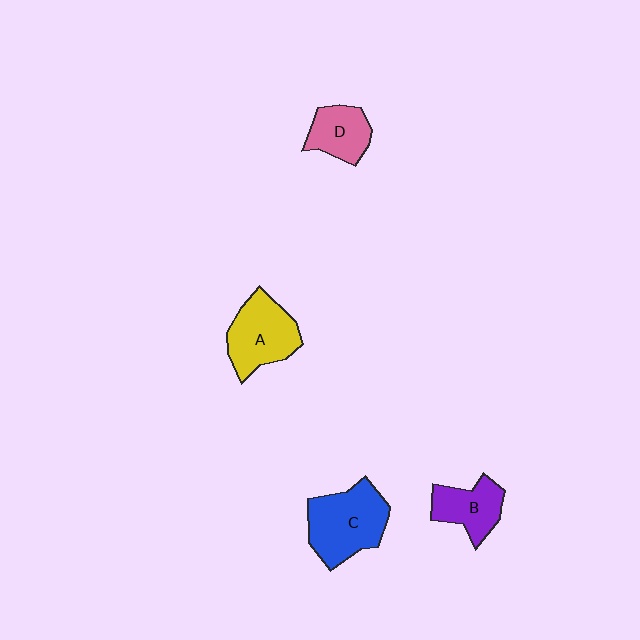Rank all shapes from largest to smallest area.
From largest to smallest: C (blue), A (yellow), B (purple), D (pink).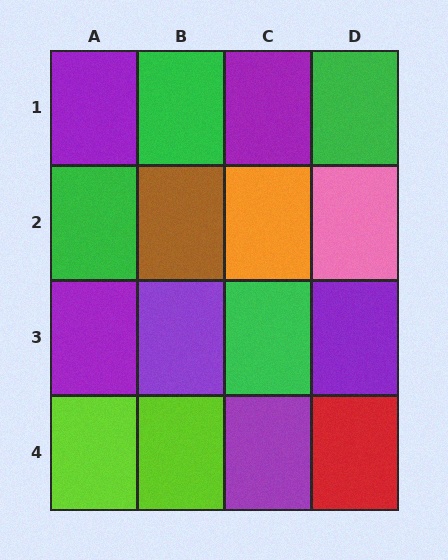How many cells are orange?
1 cell is orange.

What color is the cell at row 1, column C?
Purple.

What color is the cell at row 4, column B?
Lime.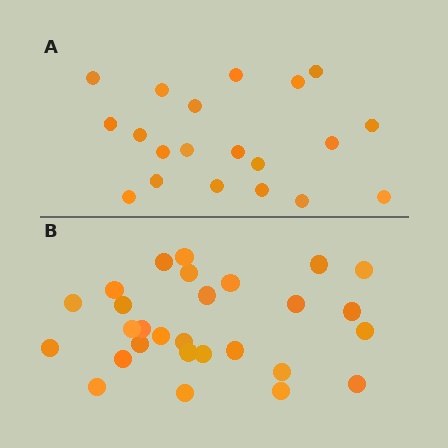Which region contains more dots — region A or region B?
Region B (the bottom region) has more dots.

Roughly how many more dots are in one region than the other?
Region B has roughly 8 or so more dots than region A.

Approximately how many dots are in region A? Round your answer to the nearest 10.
About 20 dots.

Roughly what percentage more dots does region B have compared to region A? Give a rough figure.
About 40% more.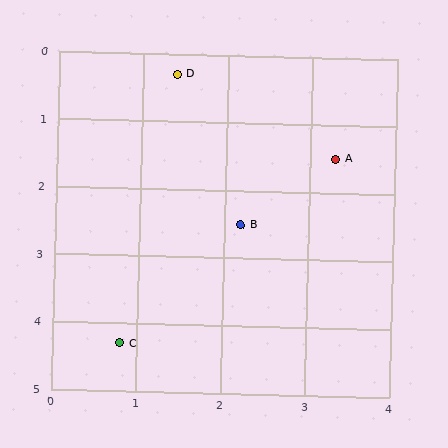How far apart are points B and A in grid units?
Points B and A are about 1.5 grid units apart.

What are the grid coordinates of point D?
Point D is at approximately (1.4, 0.3).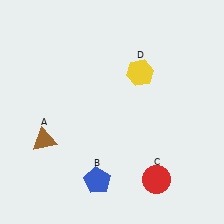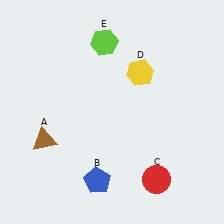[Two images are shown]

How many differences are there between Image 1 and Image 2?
There is 1 difference between the two images.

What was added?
A lime hexagon (E) was added in Image 2.